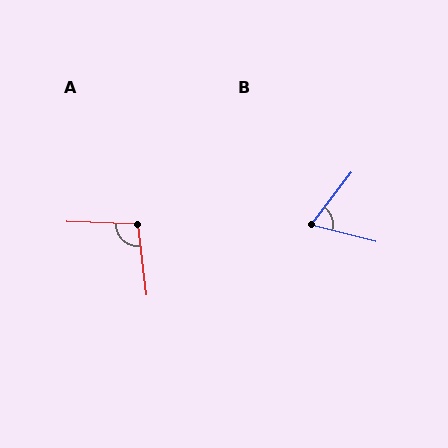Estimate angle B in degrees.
Approximately 67 degrees.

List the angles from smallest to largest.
B (67°), A (99°).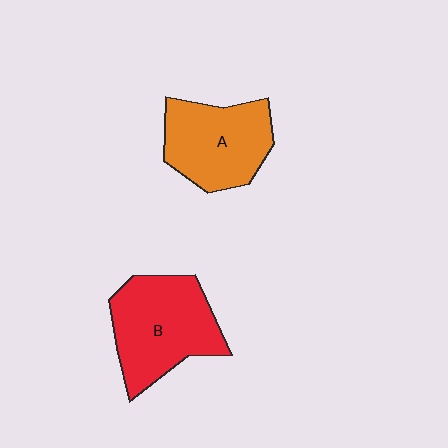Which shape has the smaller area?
Shape A (orange).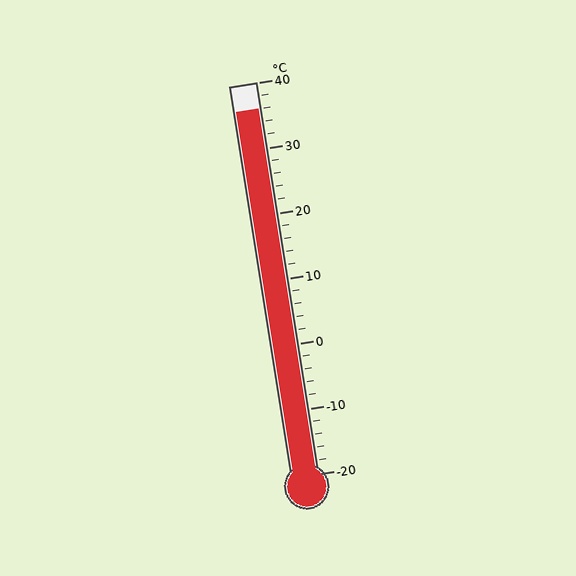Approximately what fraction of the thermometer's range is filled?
The thermometer is filled to approximately 95% of its range.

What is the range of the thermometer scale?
The thermometer scale ranges from -20°C to 40°C.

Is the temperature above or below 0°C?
The temperature is above 0°C.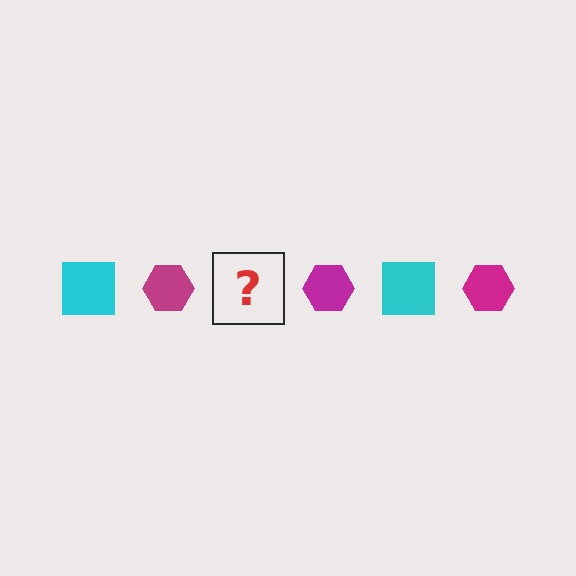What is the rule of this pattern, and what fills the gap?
The rule is that the pattern alternates between cyan square and magenta hexagon. The gap should be filled with a cyan square.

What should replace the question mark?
The question mark should be replaced with a cyan square.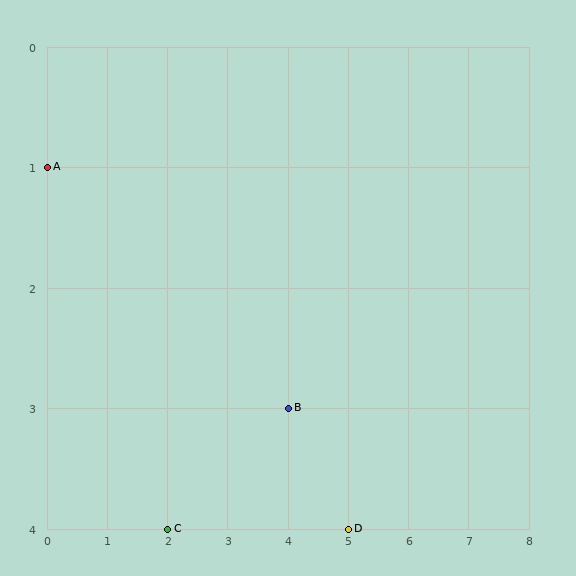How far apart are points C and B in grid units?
Points C and B are 2 columns and 1 row apart (about 2.2 grid units diagonally).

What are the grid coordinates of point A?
Point A is at grid coordinates (0, 1).